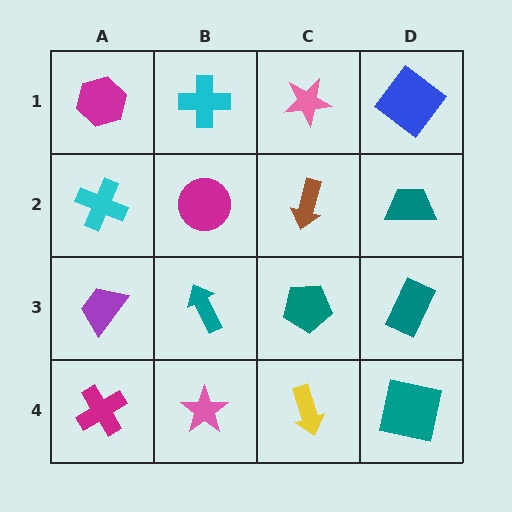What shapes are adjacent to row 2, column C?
A pink star (row 1, column C), a teal pentagon (row 3, column C), a magenta circle (row 2, column B), a teal trapezoid (row 2, column D).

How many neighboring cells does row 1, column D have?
2.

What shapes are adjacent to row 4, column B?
A teal arrow (row 3, column B), a magenta cross (row 4, column A), a yellow arrow (row 4, column C).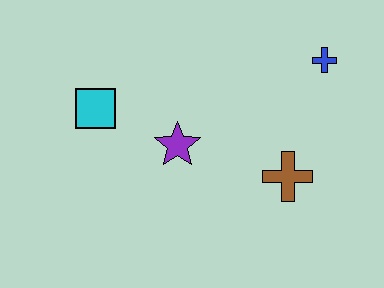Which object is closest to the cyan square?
The purple star is closest to the cyan square.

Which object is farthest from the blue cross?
The cyan square is farthest from the blue cross.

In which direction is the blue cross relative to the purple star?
The blue cross is to the right of the purple star.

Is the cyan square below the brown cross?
No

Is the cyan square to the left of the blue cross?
Yes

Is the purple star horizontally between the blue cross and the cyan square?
Yes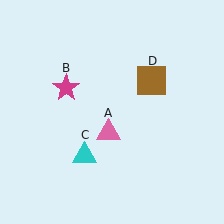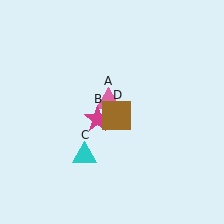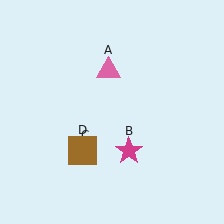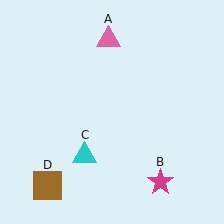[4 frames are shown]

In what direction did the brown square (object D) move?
The brown square (object D) moved down and to the left.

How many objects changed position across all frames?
3 objects changed position: pink triangle (object A), magenta star (object B), brown square (object D).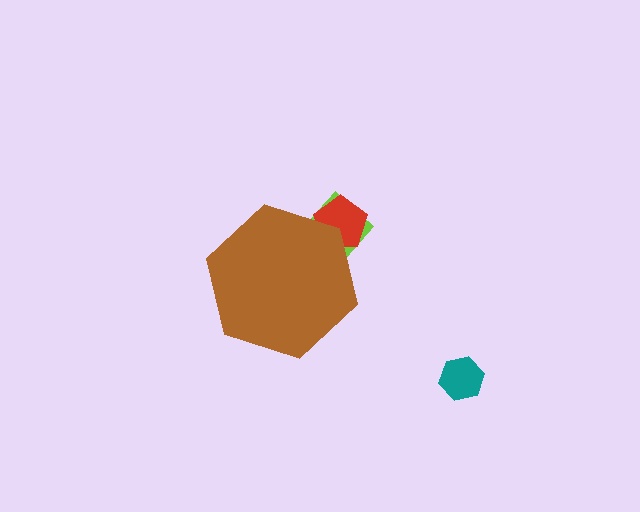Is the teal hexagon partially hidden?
No, the teal hexagon is fully visible.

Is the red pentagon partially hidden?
Yes, the red pentagon is partially hidden behind the brown hexagon.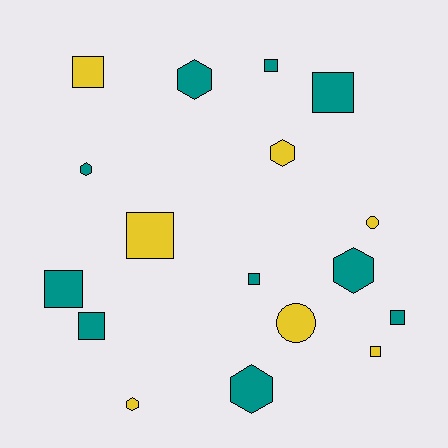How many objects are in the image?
There are 17 objects.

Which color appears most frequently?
Teal, with 10 objects.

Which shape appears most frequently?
Square, with 9 objects.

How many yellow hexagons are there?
There are 2 yellow hexagons.